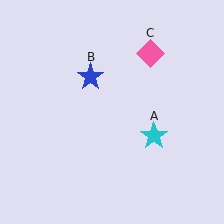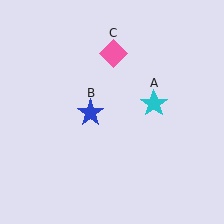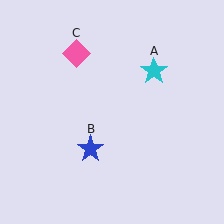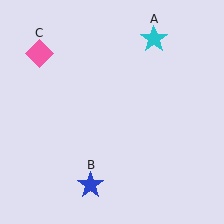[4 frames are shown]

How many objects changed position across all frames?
3 objects changed position: cyan star (object A), blue star (object B), pink diamond (object C).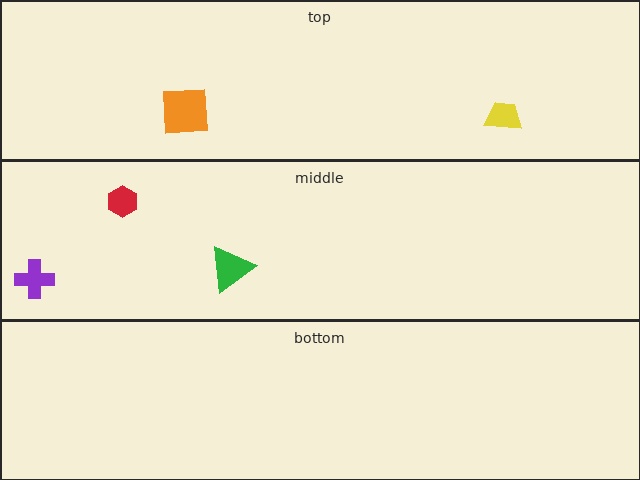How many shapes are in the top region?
2.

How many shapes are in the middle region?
3.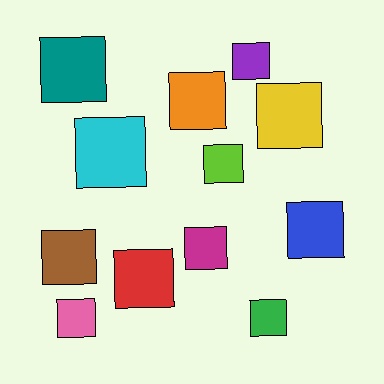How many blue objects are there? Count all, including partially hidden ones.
There is 1 blue object.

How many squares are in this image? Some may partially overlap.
There are 12 squares.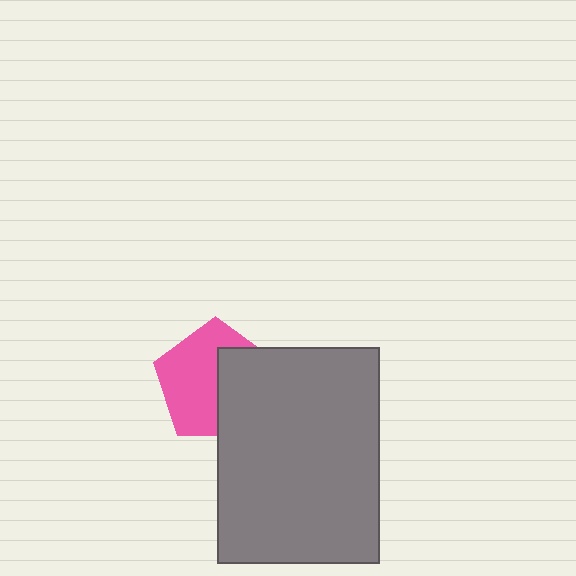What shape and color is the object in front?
The object in front is a gray rectangle.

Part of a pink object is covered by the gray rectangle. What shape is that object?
It is a pentagon.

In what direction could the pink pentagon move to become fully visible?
The pink pentagon could move left. That would shift it out from behind the gray rectangle entirely.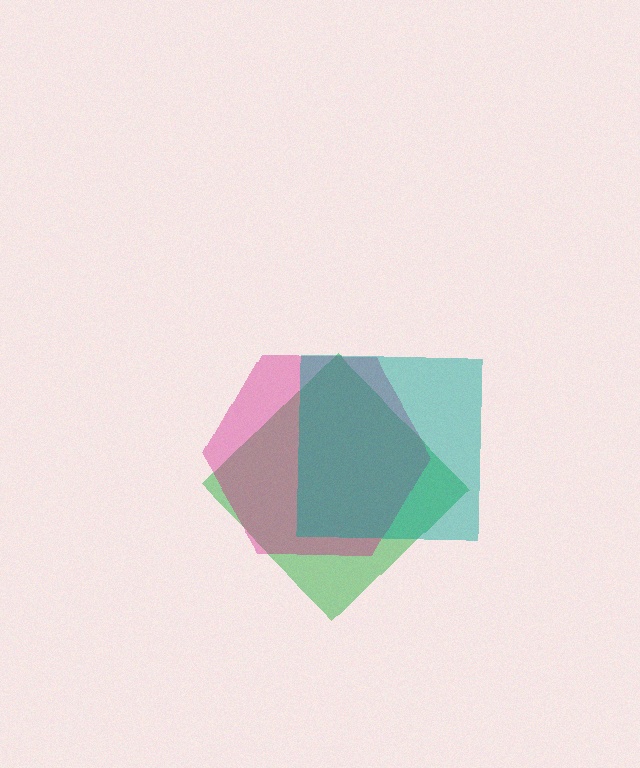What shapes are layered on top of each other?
The layered shapes are: a green diamond, a magenta hexagon, a teal square.